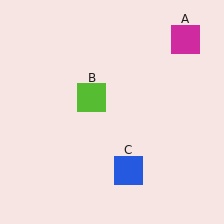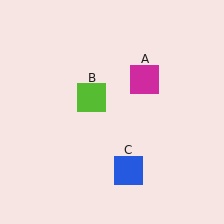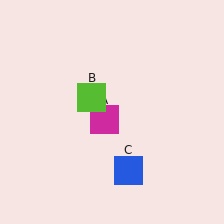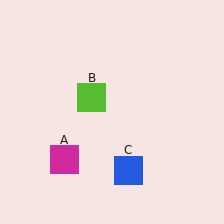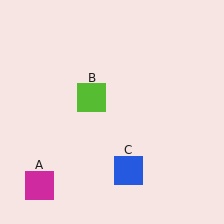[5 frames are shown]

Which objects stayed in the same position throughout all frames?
Lime square (object B) and blue square (object C) remained stationary.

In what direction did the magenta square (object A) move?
The magenta square (object A) moved down and to the left.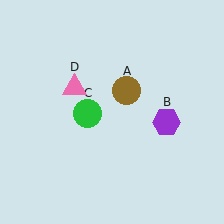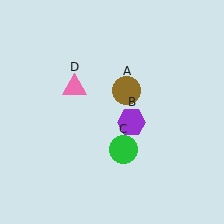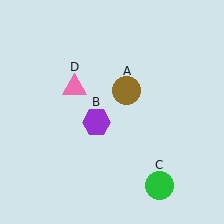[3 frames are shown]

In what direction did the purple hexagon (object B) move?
The purple hexagon (object B) moved left.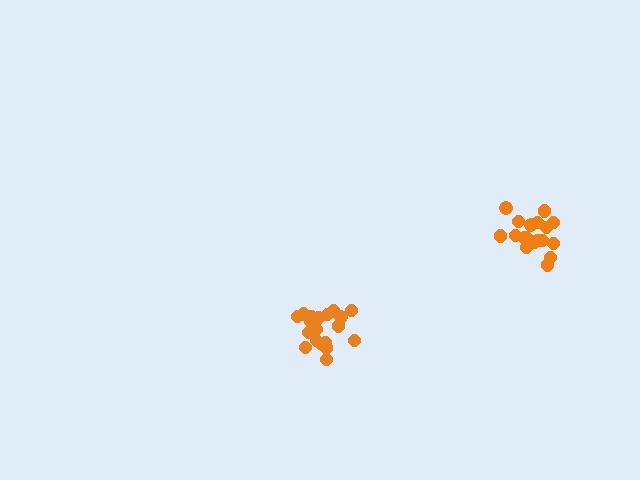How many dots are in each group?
Group 1: 19 dots, Group 2: 18 dots (37 total).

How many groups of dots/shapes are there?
There are 2 groups.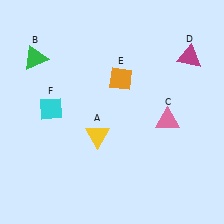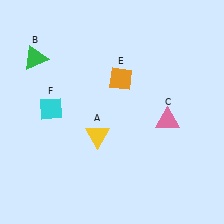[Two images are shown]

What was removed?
The magenta triangle (D) was removed in Image 2.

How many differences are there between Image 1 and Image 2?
There is 1 difference between the two images.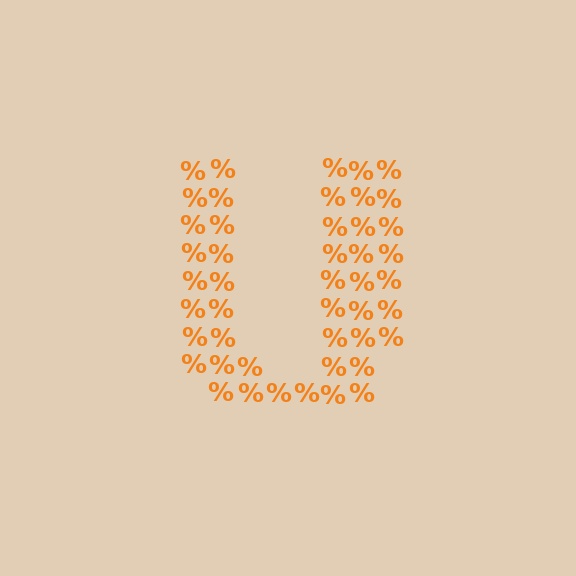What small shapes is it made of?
It is made of small percent signs.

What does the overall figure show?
The overall figure shows the letter U.